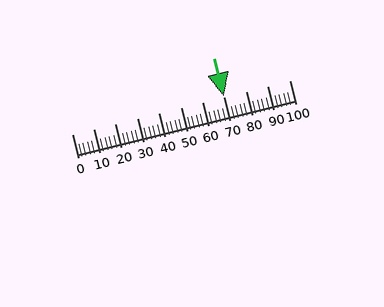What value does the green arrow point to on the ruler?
The green arrow points to approximately 70.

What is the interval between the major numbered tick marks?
The major tick marks are spaced 10 units apart.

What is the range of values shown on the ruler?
The ruler shows values from 0 to 100.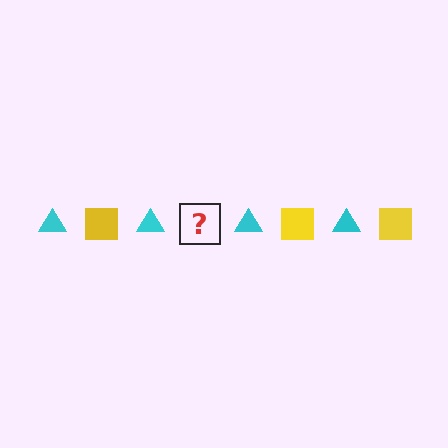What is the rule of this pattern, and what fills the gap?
The rule is that the pattern alternates between cyan triangle and yellow square. The gap should be filled with a yellow square.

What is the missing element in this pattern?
The missing element is a yellow square.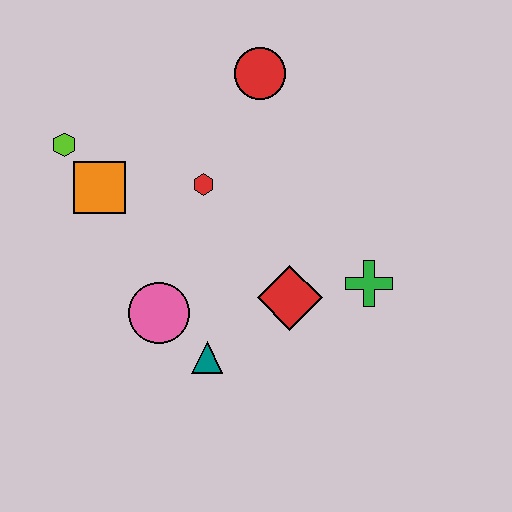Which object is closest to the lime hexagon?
The orange square is closest to the lime hexagon.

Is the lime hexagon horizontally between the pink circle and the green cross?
No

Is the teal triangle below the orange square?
Yes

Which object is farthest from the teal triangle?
The red circle is farthest from the teal triangle.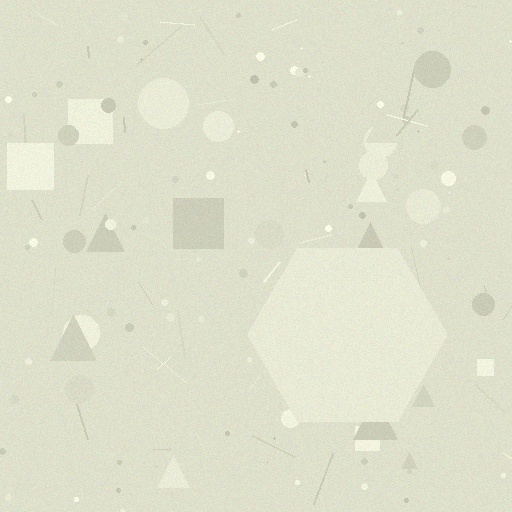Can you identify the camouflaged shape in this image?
The camouflaged shape is a hexagon.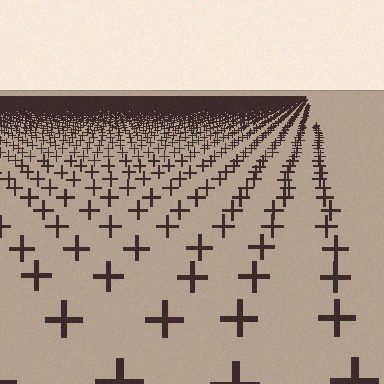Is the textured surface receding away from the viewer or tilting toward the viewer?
The surface is receding away from the viewer. Texture elements get smaller and denser toward the top.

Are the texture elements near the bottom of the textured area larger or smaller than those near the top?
Larger. Near the bottom, elements are closer to the viewer and appear at a bigger on-screen size.